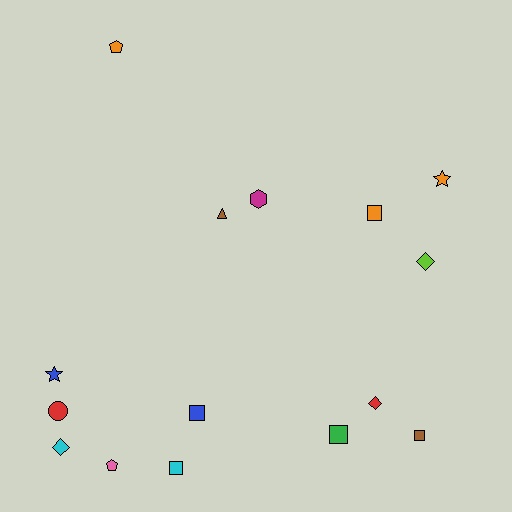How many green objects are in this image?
There is 1 green object.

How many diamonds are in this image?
There are 3 diamonds.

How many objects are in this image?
There are 15 objects.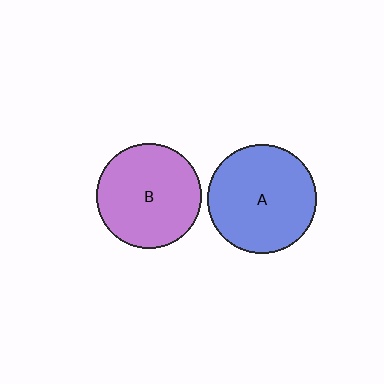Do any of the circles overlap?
No, none of the circles overlap.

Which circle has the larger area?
Circle A (blue).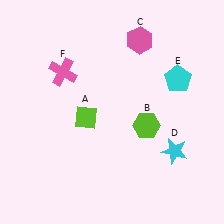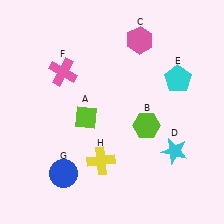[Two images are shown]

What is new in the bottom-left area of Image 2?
A blue circle (G) was added in the bottom-left area of Image 2.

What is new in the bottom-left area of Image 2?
A yellow cross (H) was added in the bottom-left area of Image 2.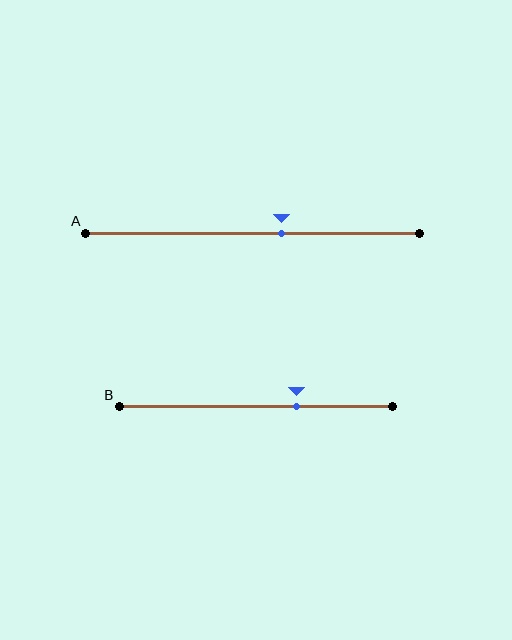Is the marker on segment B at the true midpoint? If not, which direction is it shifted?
No, the marker on segment B is shifted to the right by about 15% of the segment length.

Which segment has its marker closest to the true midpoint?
Segment A has its marker closest to the true midpoint.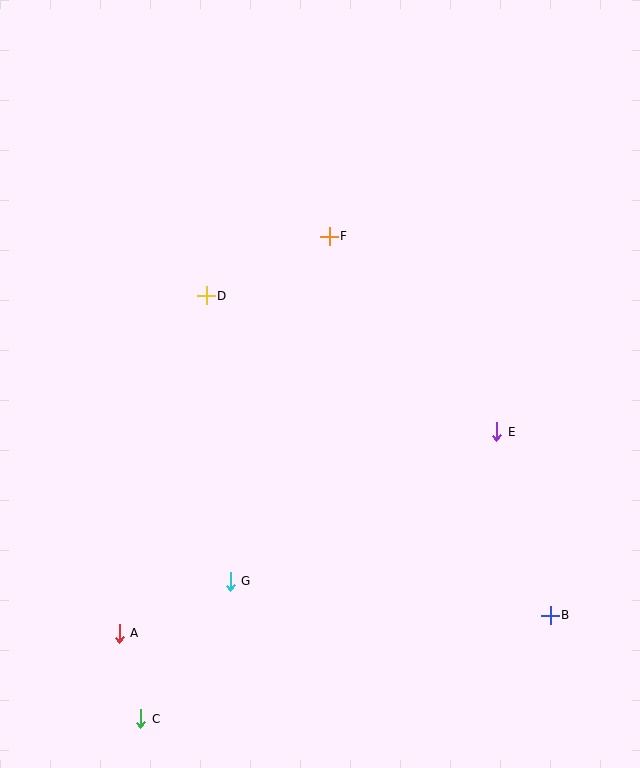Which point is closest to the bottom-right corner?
Point B is closest to the bottom-right corner.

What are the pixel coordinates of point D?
Point D is at (206, 296).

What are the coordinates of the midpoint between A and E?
The midpoint between A and E is at (308, 532).